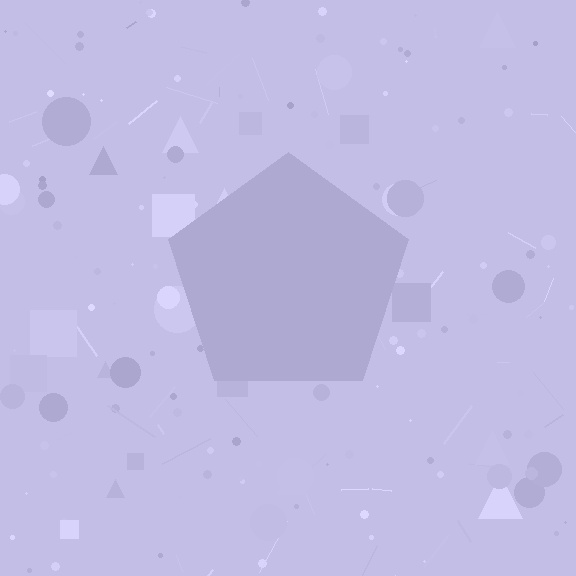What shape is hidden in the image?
A pentagon is hidden in the image.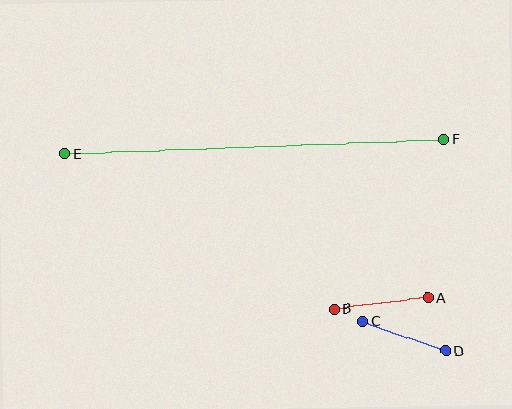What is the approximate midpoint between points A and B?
The midpoint is at approximately (381, 303) pixels.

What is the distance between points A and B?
The distance is approximately 95 pixels.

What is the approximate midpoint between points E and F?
The midpoint is at approximately (254, 147) pixels.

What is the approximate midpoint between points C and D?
The midpoint is at approximately (404, 336) pixels.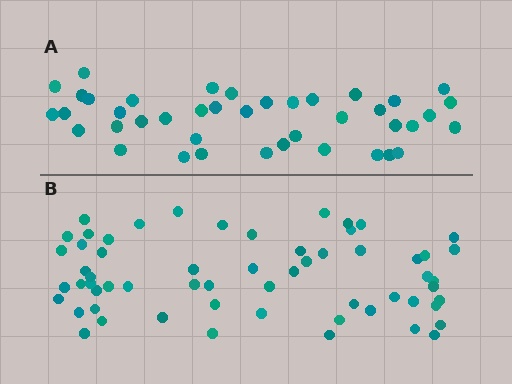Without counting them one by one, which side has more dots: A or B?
Region B (the bottom region) has more dots.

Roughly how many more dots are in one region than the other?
Region B has approximately 20 more dots than region A.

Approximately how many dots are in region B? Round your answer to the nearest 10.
About 60 dots.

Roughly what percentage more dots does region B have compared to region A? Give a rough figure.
About 45% more.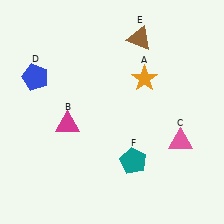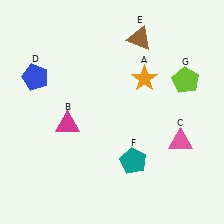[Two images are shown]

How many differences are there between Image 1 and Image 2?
There is 1 difference between the two images.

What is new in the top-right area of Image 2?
A lime pentagon (G) was added in the top-right area of Image 2.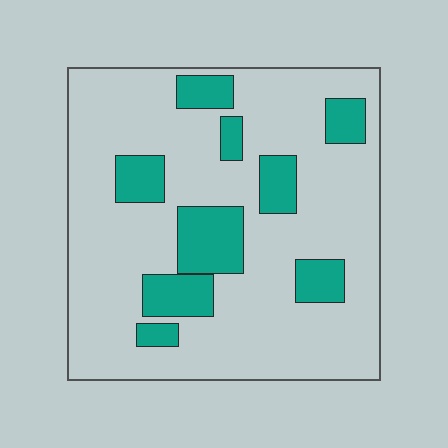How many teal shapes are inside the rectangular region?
9.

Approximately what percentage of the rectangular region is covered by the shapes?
Approximately 20%.